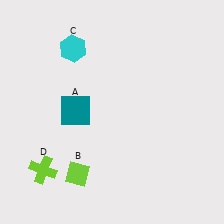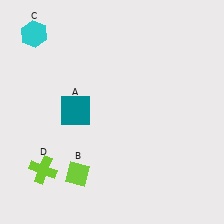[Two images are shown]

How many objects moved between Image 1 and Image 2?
1 object moved between the two images.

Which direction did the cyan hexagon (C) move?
The cyan hexagon (C) moved left.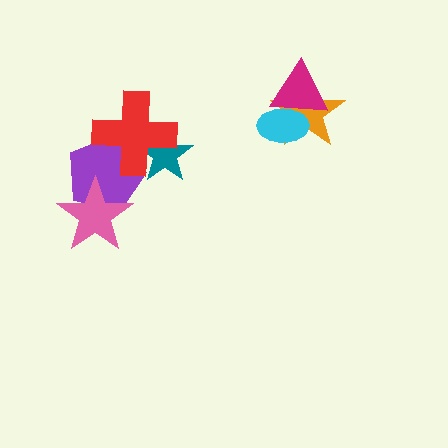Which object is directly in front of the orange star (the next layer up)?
The cyan ellipse is directly in front of the orange star.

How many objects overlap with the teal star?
2 objects overlap with the teal star.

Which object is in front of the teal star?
The red cross is in front of the teal star.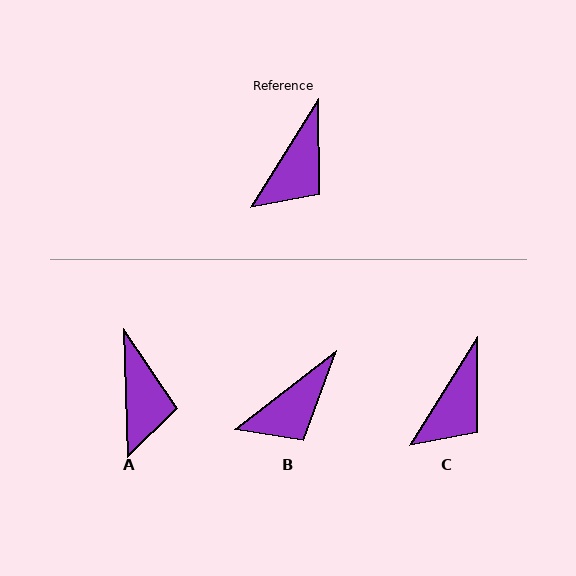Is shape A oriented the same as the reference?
No, it is off by about 34 degrees.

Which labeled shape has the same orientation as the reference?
C.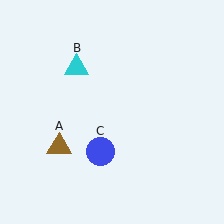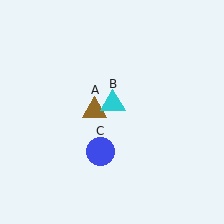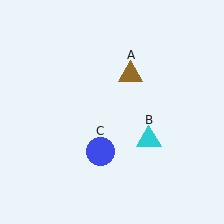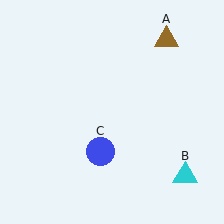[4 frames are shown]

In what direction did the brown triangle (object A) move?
The brown triangle (object A) moved up and to the right.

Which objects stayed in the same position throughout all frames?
Blue circle (object C) remained stationary.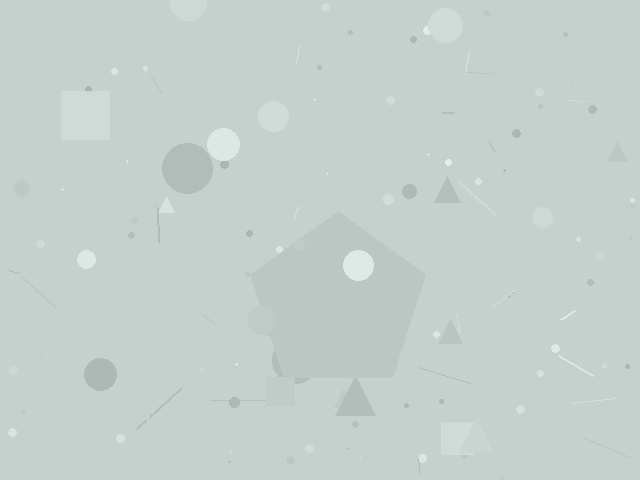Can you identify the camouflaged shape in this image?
The camouflaged shape is a pentagon.